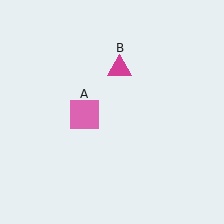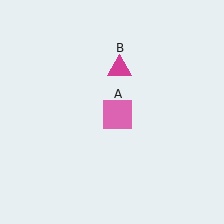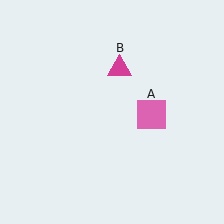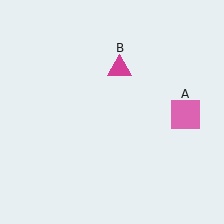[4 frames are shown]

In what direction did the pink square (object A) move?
The pink square (object A) moved right.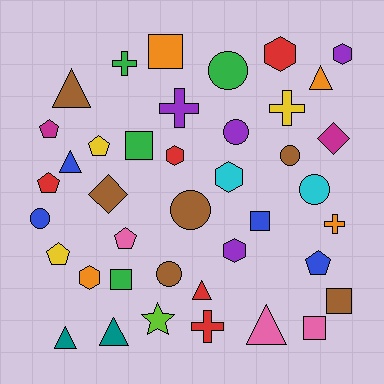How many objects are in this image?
There are 40 objects.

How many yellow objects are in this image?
There are 3 yellow objects.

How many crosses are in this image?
There are 5 crosses.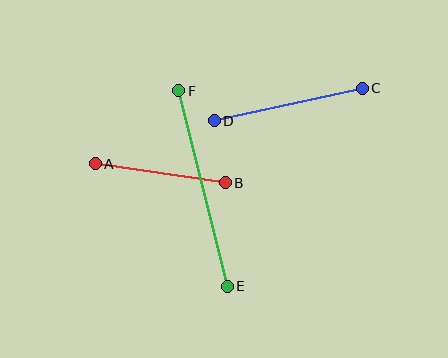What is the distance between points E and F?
The distance is approximately 201 pixels.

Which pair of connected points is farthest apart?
Points E and F are farthest apart.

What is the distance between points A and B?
The distance is approximately 131 pixels.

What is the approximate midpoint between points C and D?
The midpoint is at approximately (288, 104) pixels.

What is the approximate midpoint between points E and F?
The midpoint is at approximately (203, 188) pixels.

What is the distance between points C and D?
The distance is approximately 151 pixels.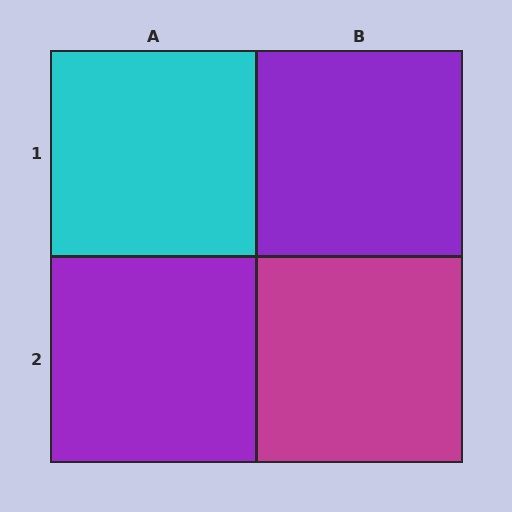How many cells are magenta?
1 cell is magenta.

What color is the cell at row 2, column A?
Purple.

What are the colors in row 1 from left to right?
Cyan, purple.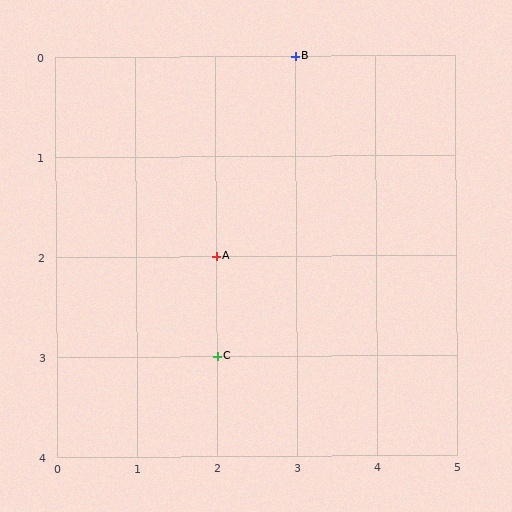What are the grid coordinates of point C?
Point C is at grid coordinates (2, 3).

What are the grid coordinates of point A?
Point A is at grid coordinates (2, 2).